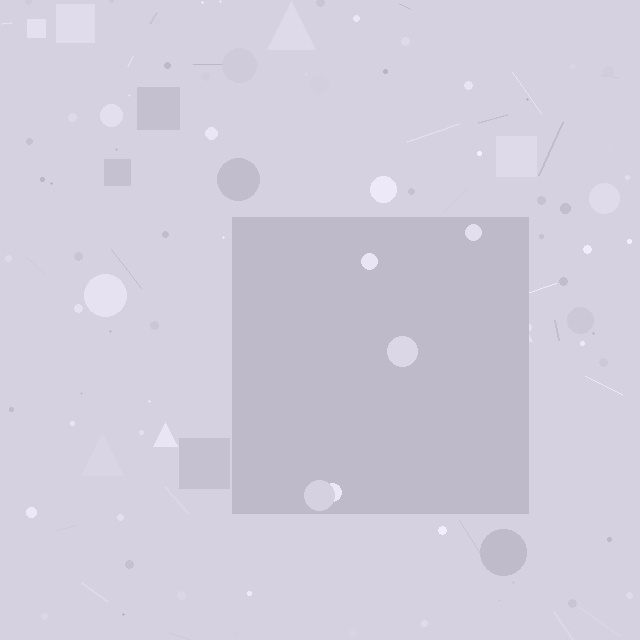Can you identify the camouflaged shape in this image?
The camouflaged shape is a square.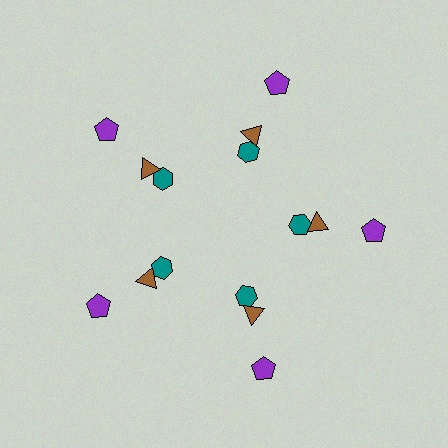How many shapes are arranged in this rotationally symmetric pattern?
There are 15 shapes, arranged in 5 groups of 3.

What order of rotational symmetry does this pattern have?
This pattern has 5-fold rotational symmetry.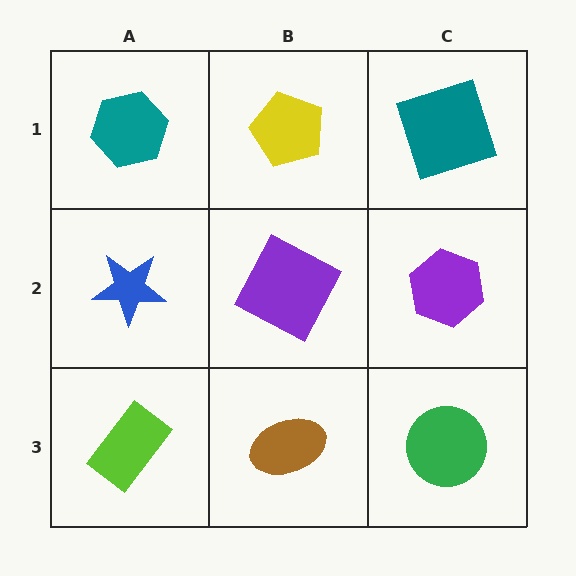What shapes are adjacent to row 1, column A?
A blue star (row 2, column A), a yellow pentagon (row 1, column B).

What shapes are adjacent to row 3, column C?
A purple hexagon (row 2, column C), a brown ellipse (row 3, column B).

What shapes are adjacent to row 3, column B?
A purple square (row 2, column B), a lime rectangle (row 3, column A), a green circle (row 3, column C).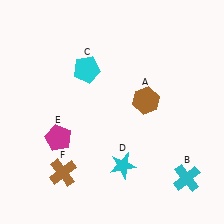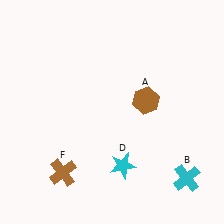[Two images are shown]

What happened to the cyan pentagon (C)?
The cyan pentagon (C) was removed in Image 2. It was in the top-left area of Image 1.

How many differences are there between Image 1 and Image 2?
There are 2 differences between the two images.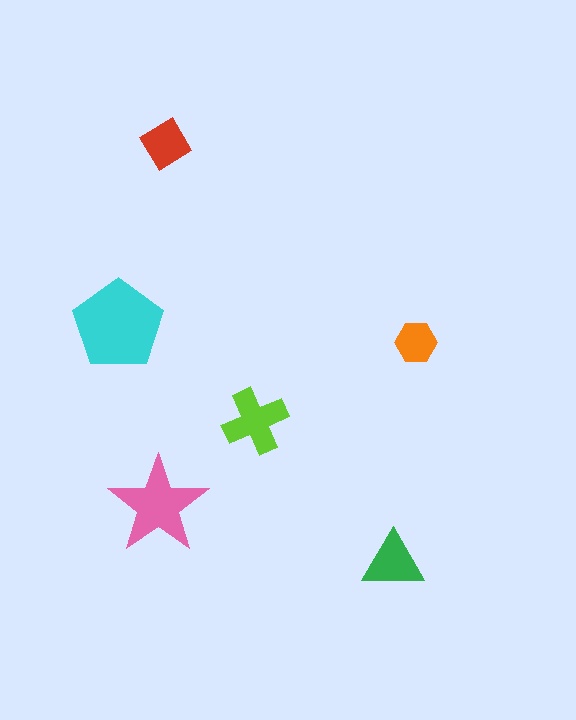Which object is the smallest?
The orange hexagon.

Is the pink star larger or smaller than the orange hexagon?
Larger.